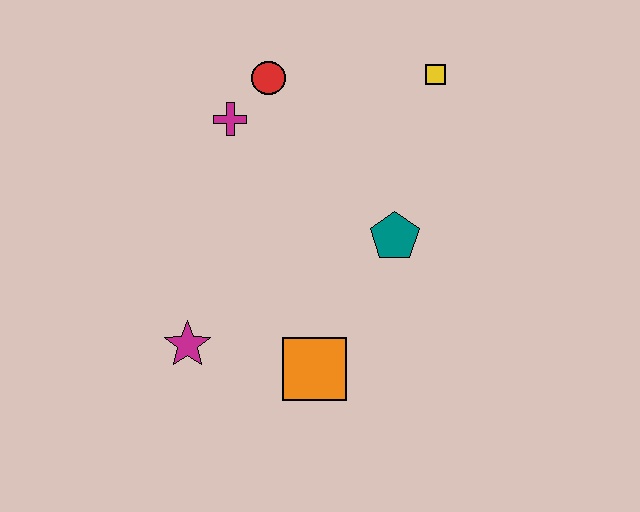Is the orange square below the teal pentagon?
Yes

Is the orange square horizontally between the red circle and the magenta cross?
No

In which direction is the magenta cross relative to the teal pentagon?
The magenta cross is to the left of the teal pentagon.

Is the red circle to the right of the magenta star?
Yes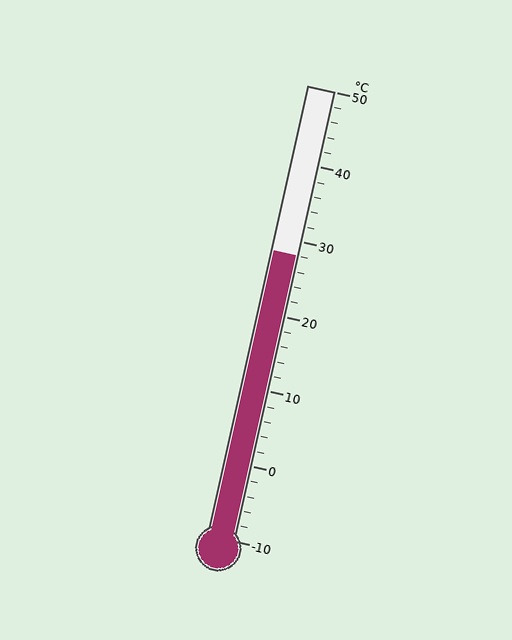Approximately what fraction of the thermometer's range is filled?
The thermometer is filled to approximately 65% of its range.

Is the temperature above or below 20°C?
The temperature is above 20°C.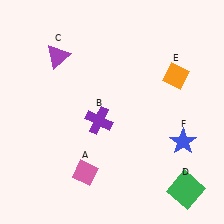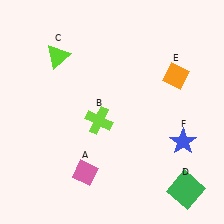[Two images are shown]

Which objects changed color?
B changed from purple to lime. C changed from purple to lime.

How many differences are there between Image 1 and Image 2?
There are 2 differences between the two images.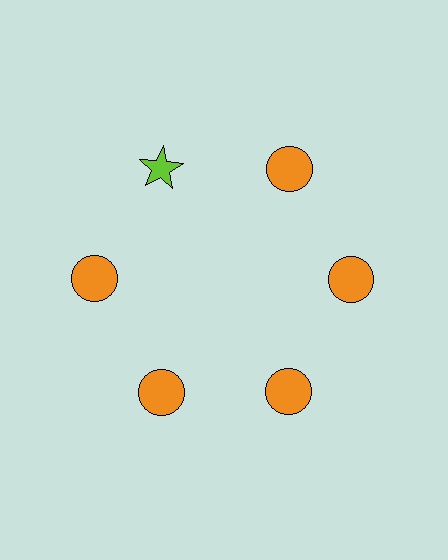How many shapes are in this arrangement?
There are 6 shapes arranged in a ring pattern.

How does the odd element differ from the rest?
It differs in both color (lime instead of orange) and shape (star instead of circle).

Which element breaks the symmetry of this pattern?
The lime star at roughly the 11 o'clock position breaks the symmetry. All other shapes are orange circles.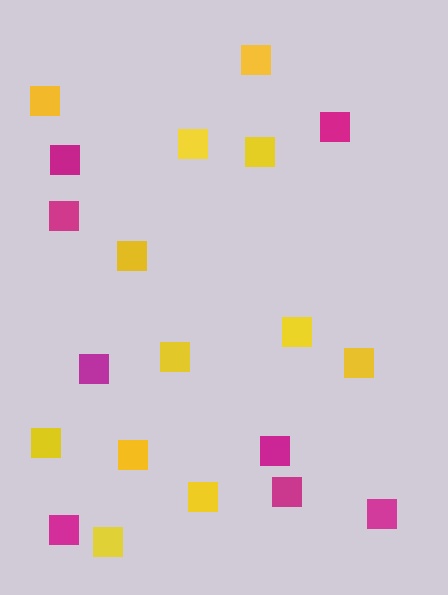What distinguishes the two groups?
There are 2 groups: one group of magenta squares (8) and one group of yellow squares (12).